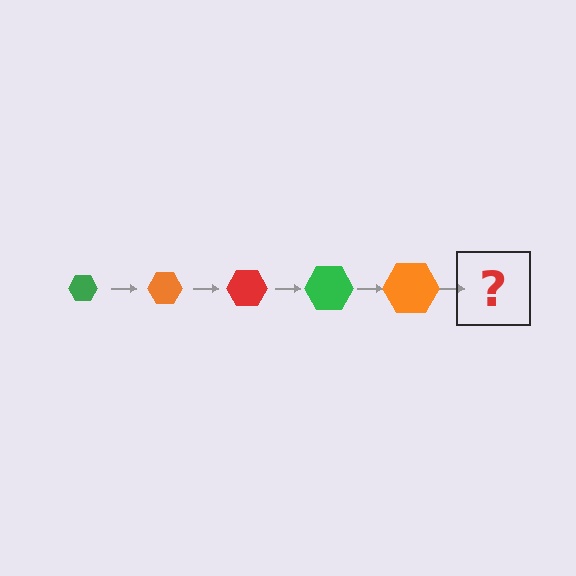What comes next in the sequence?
The next element should be a red hexagon, larger than the previous one.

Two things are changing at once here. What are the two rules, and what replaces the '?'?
The two rules are that the hexagon grows larger each step and the color cycles through green, orange, and red. The '?' should be a red hexagon, larger than the previous one.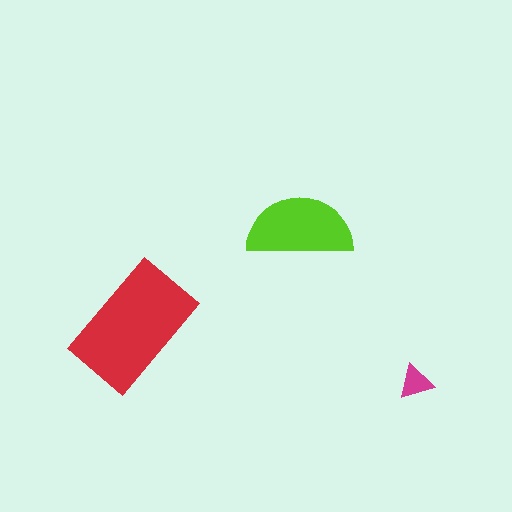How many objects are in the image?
There are 3 objects in the image.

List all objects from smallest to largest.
The magenta triangle, the lime semicircle, the red rectangle.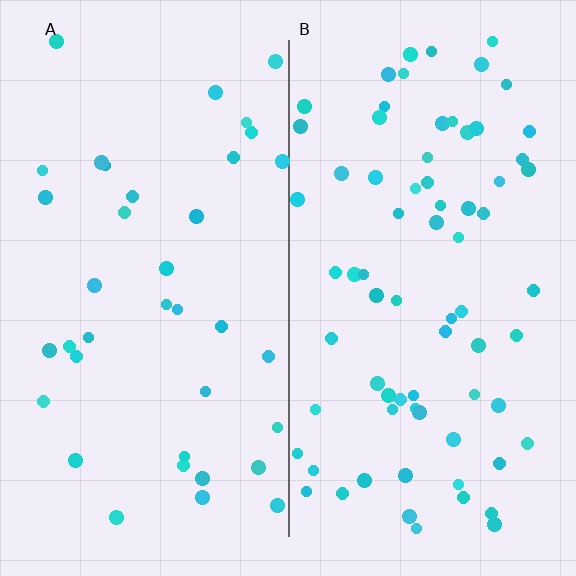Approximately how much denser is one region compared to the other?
Approximately 2.0× — region B over region A.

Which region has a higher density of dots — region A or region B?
B (the right).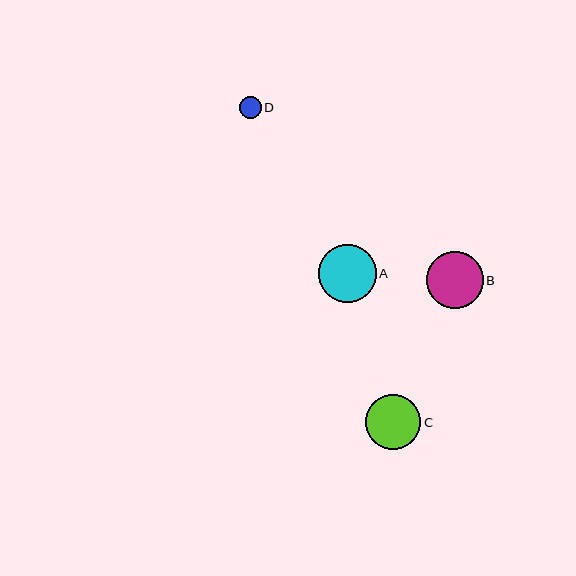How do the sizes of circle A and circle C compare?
Circle A and circle C are approximately the same size.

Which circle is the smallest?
Circle D is the smallest with a size of approximately 22 pixels.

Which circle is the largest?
Circle A is the largest with a size of approximately 58 pixels.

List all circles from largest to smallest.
From largest to smallest: A, B, C, D.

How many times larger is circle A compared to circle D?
Circle A is approximately 2.7 times the size of circle D.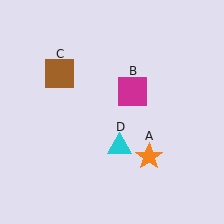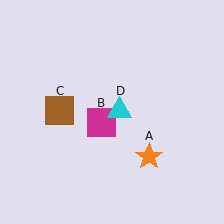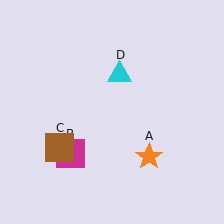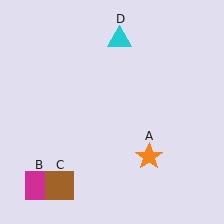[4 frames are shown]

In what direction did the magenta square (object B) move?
The magenta square (object B) moved down and to the left.